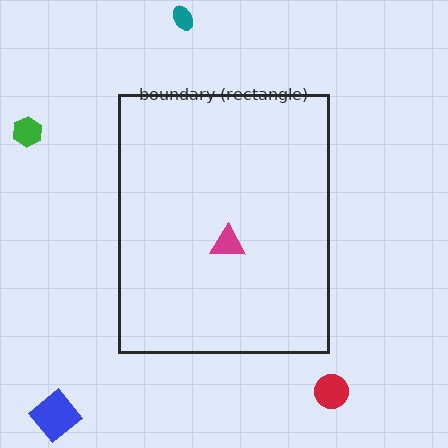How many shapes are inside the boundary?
1 inside, 4 outside.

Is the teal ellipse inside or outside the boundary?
Outside.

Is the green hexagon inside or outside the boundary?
Outside.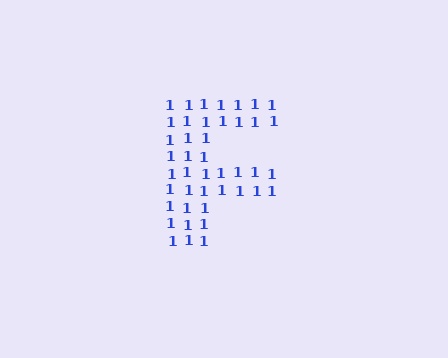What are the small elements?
The small elements are digit 1's.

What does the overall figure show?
The overall figure shows the letter F.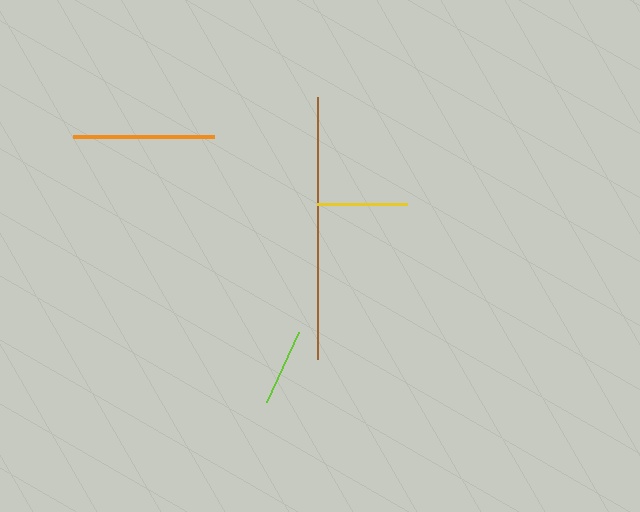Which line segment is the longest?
The brown line is the longest at approximately 262 pixels.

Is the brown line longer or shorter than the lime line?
The brown line is longer than the lime line.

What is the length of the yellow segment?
The yellow segment is approximately 90 pixels long.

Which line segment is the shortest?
The lime line is the shortest at approximately 77 pixels.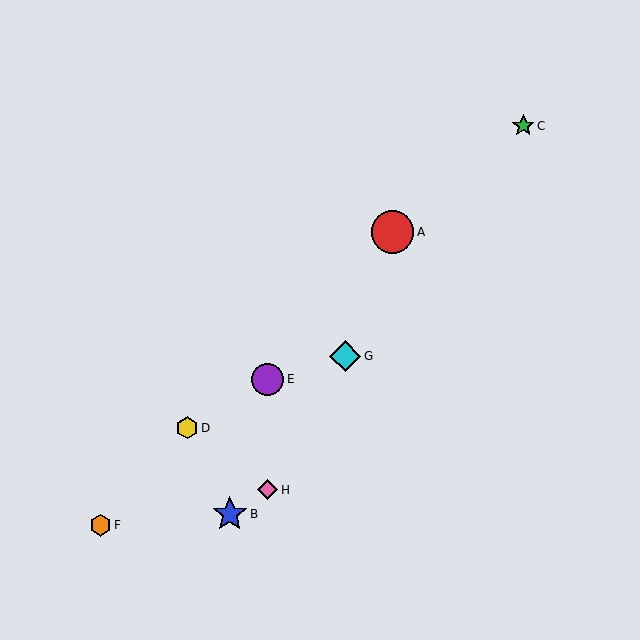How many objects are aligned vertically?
2 objects (E, H) are aligned vertically.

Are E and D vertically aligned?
No, E is at x≈268 and D is at x≈187.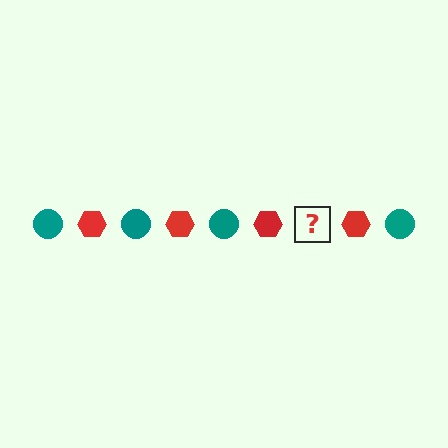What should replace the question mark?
The question mark should be replaced with a teal circle.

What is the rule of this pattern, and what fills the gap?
The rule is that the pattern alternates between teal circle and red hexagon. The gap should be filled with a teal circle.